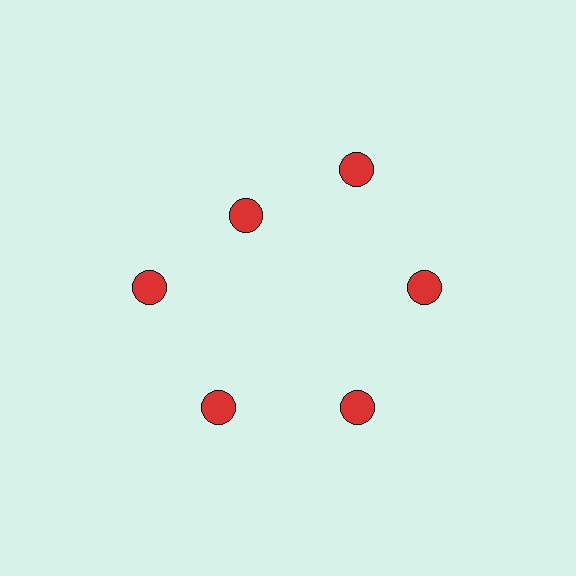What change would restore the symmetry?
The symmetry would be restored by moving it outward, back onto the ring so that all 6 circles sit at equal angles and equal distance from the center.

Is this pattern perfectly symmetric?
No. The 6 red circles are arranged in a ring, but one element near the 11 o'clock position is pulled inward toward the center, breaking the 6-fold rotational symmetry.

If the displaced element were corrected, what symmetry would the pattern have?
It would have 6-fold rotational symmetry — the pattern would map onto itself every 60 degrees.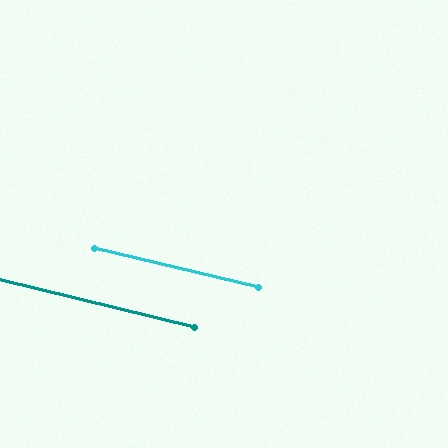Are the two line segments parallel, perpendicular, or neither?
Parallel — their directions differ by only 0.4°.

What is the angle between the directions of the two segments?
Approximately 0 degrees.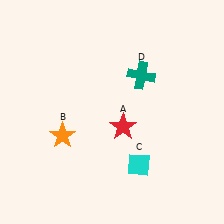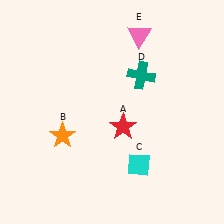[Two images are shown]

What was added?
A pink triangle (E) was added in Image 2.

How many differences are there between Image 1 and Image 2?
There is 1 difference between the two images.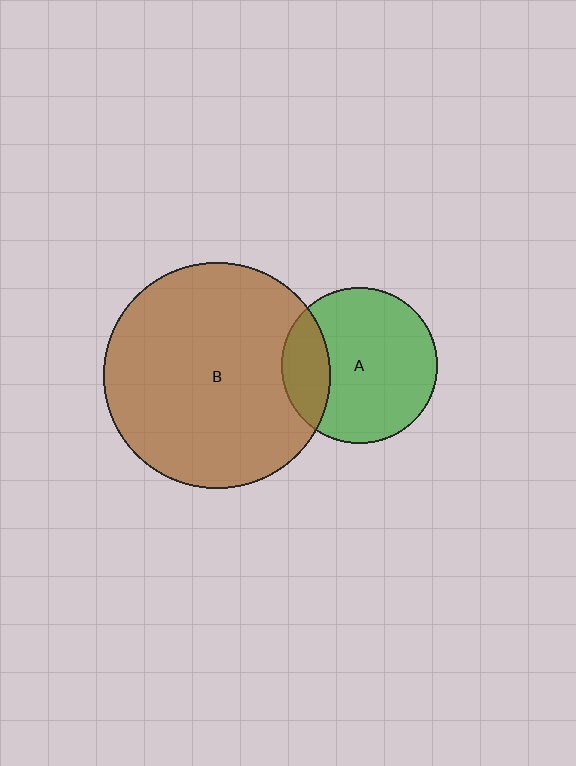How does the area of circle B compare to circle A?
Approximately 2.1 times.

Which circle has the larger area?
Circle B (brown).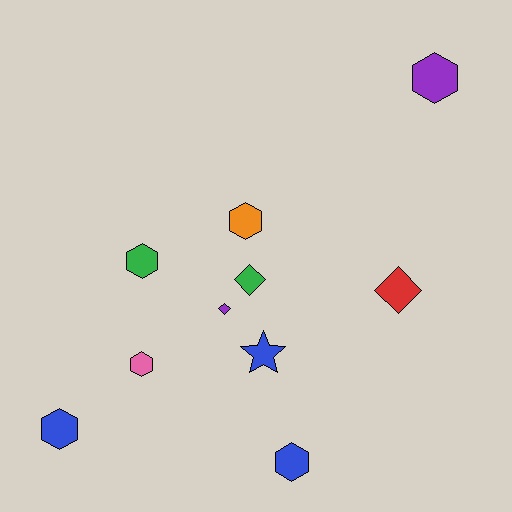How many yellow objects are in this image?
There are no yellow objects.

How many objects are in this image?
There are 10 objects.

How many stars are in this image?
There is 1 star.